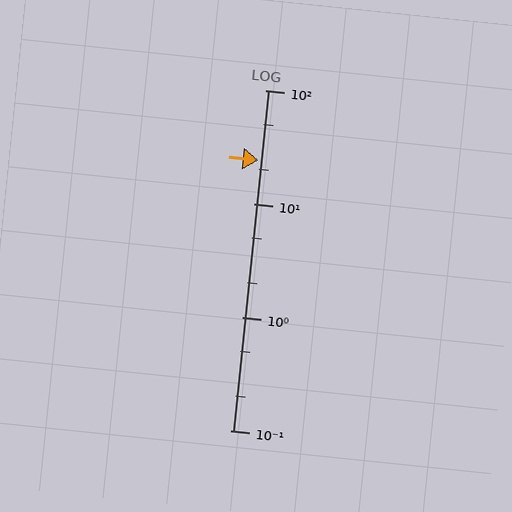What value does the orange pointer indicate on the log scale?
The pointer indicates approximately 24.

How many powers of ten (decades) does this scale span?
The scale spans 3 decades, from 0.1 to 100.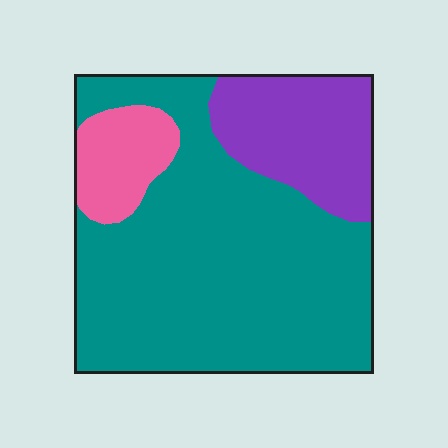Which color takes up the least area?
Pink, at roughly 10%.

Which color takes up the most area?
Teal, at roughly 70%.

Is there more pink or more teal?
Teal.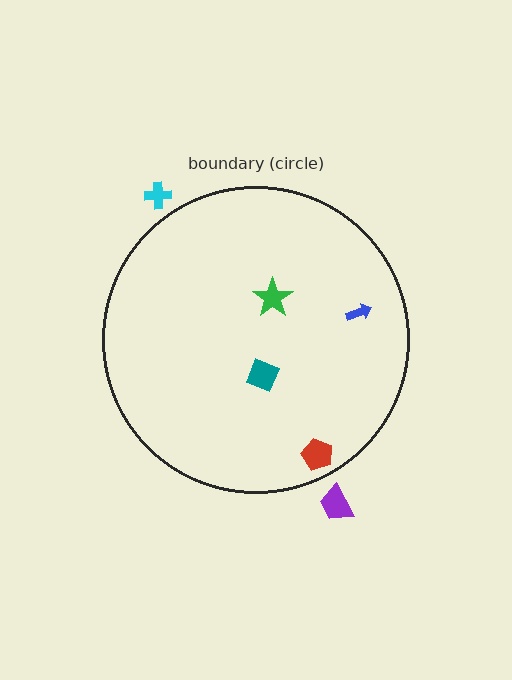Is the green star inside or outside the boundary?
Inside.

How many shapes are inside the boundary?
4 inside, 2 outside.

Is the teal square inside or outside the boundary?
Inside.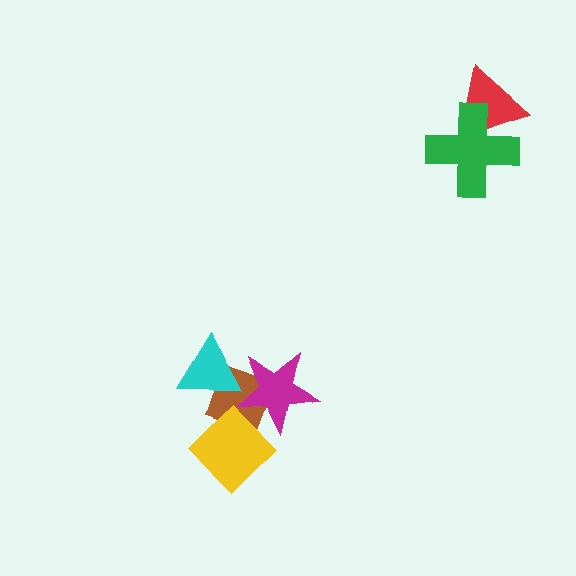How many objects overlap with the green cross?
1 object overlaps with the green cross.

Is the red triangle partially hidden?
Yes, it is partially covered by another shape.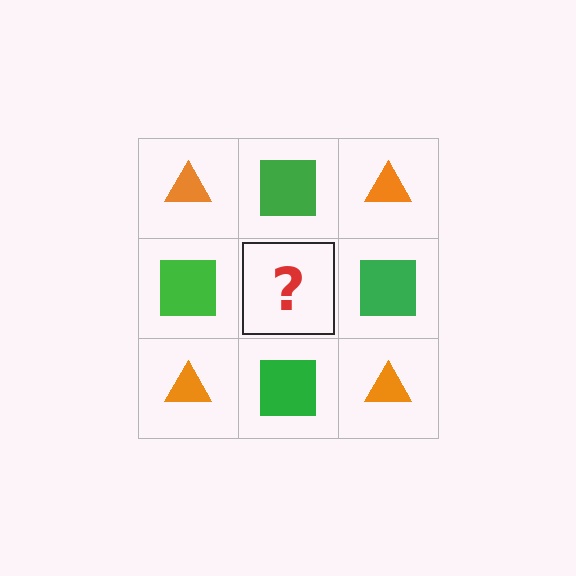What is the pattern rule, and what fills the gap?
The rule is that it alternates orange triangle and green square in a checkerboard pattern. The gap should be filled with an orange triangle.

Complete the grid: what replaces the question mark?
The question mark should be replaced with an orange triangle.